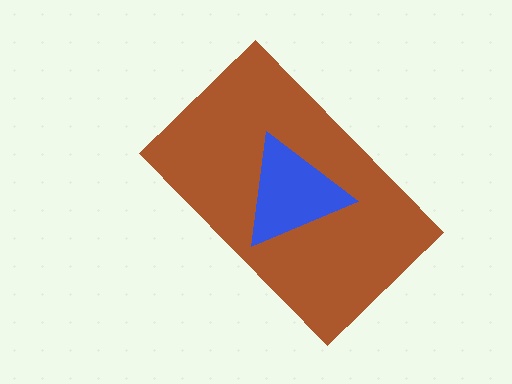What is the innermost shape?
The blue triangle.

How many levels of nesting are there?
2.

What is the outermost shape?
The brown rectangle.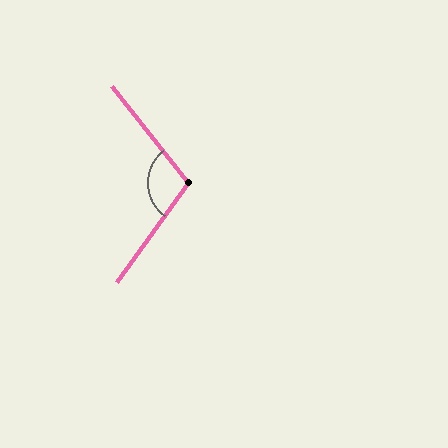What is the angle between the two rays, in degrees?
Approximately 106 degrees.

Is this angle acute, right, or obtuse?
It is obtuse.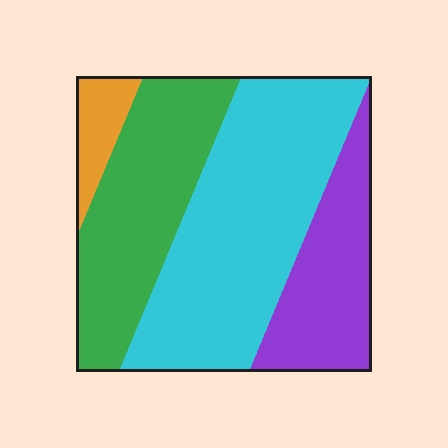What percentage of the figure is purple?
Purple covers around 20% of the figure.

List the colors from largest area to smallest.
From largest to smallest: cyan, green, purple, orange.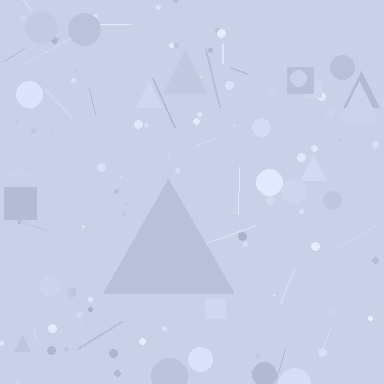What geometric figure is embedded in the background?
A triangle is embedded in the background.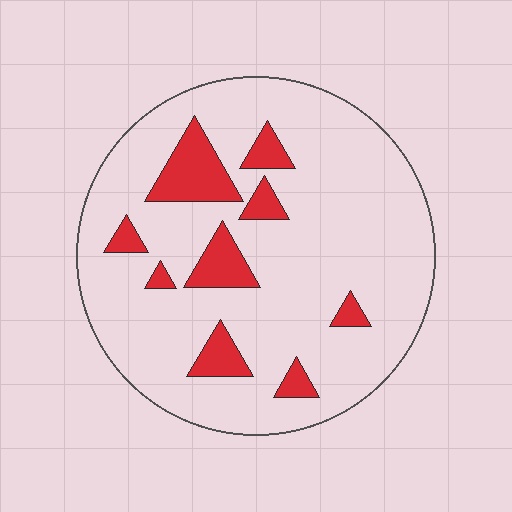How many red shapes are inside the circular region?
9.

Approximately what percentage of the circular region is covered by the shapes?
Approximately 15%.